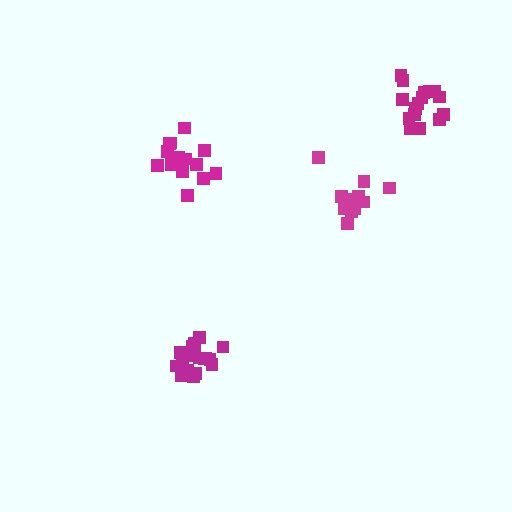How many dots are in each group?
Group 1: 15 dots, Group 2: 18 dots, Group 3: 14 dots, Group 4: 16 dots (63 total).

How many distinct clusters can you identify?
There are 4 distinct clusters.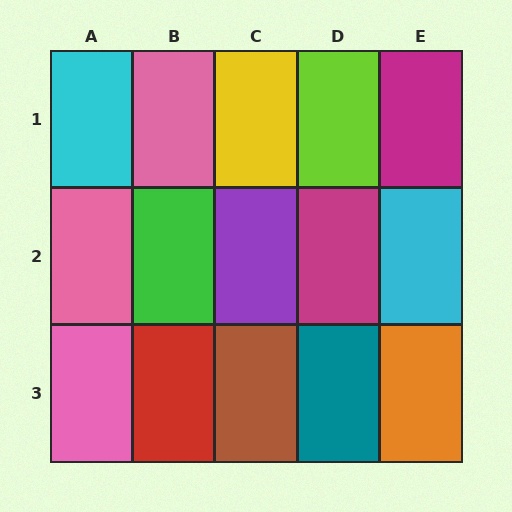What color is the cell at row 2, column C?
Purple.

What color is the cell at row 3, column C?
Brown.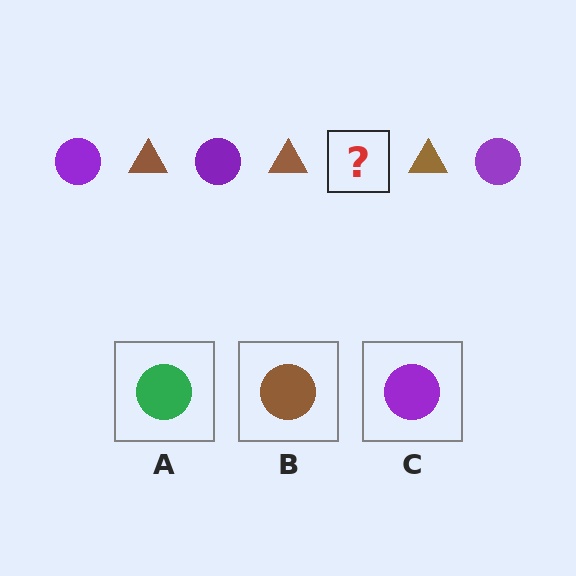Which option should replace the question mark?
Option C.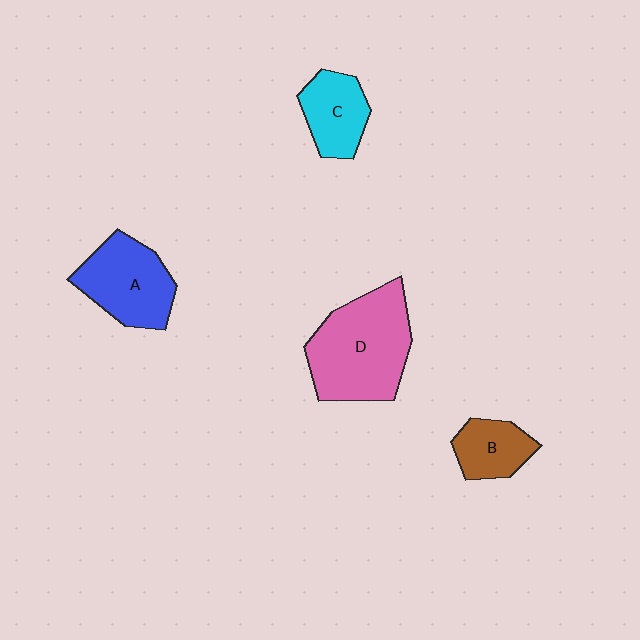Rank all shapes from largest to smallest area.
From largest to smallest: D (pink), A (blue), C (cyan), B (brown).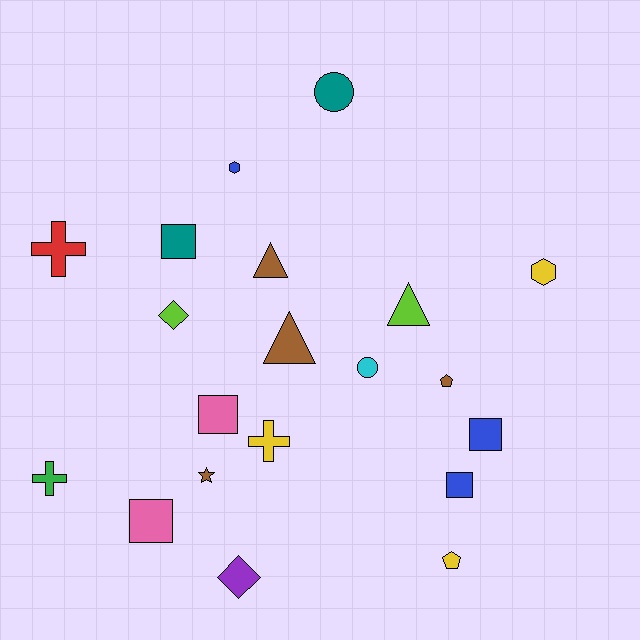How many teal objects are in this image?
There are 2 teal objects.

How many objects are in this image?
There are 20 objects.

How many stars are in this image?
There is 1 star.